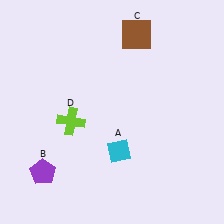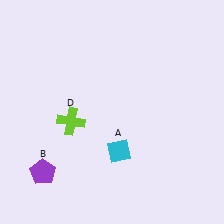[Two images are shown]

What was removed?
The brown square (C) was removed in Image 2.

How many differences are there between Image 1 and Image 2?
There is 1 difference between the two images.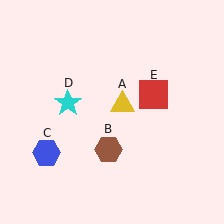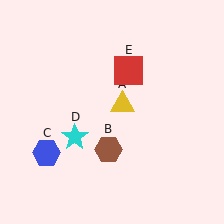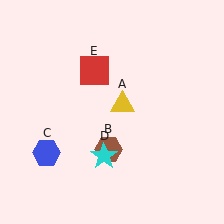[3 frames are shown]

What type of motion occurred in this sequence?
The cyan star (object D), red square (object E) rotated counterclockwise around the center of the scene.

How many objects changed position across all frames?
2 objects changed position: cyan star (object D), red square (object E).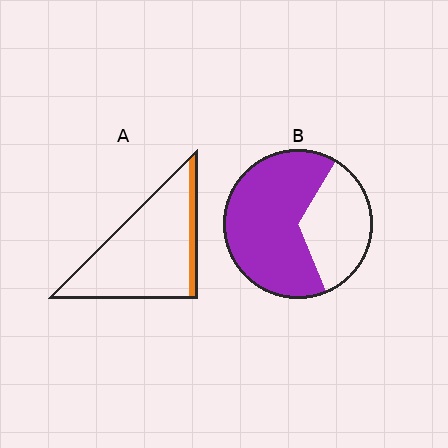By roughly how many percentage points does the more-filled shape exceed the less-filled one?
By roughly 55 percentage points (B over A).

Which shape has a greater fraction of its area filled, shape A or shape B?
Shape B.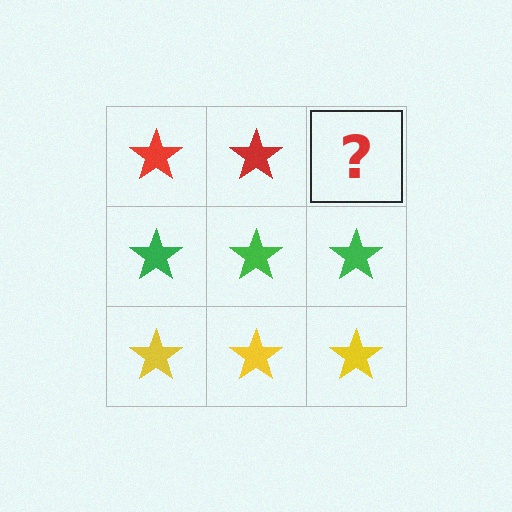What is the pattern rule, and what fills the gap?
The rule is that each row has a consistent color. The gap should be filled with a red star.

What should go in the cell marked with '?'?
The missing cell should contain a red star.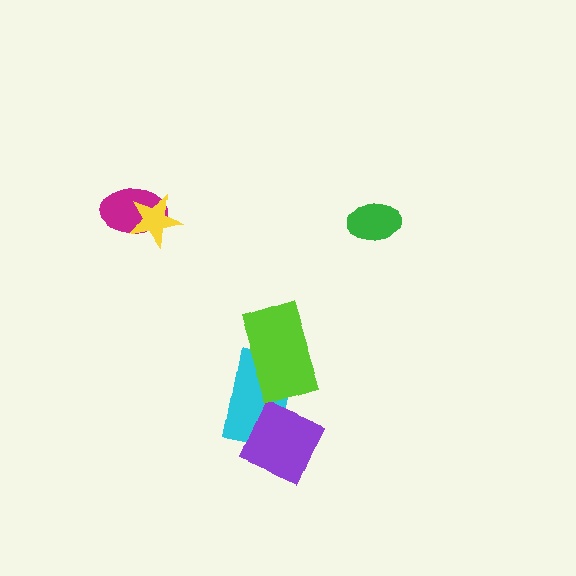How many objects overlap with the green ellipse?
0 objects overlap with the green ellipse.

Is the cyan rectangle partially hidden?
Yes, it is partially covered by another shape.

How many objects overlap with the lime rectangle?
1 object overlaps with the lime rectangle.